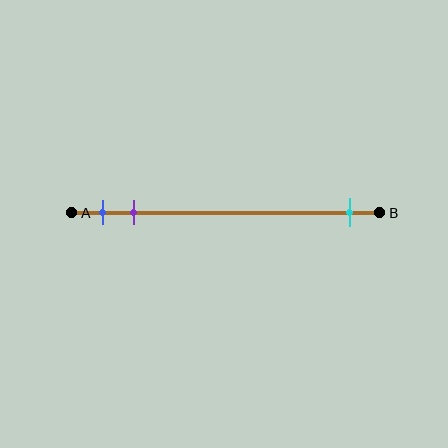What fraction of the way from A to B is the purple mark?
The purple mark is approximately 20% (0.2) of the way from A to B.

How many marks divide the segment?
There are 3 marks dividing the segment.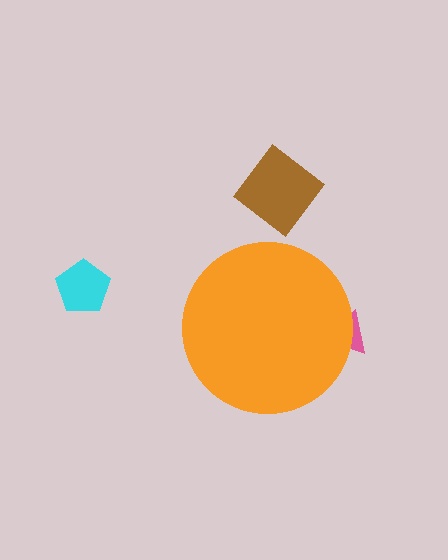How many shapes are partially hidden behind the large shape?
1 shape is partially hidden.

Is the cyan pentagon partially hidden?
No, the cyan pentagon is fully visible.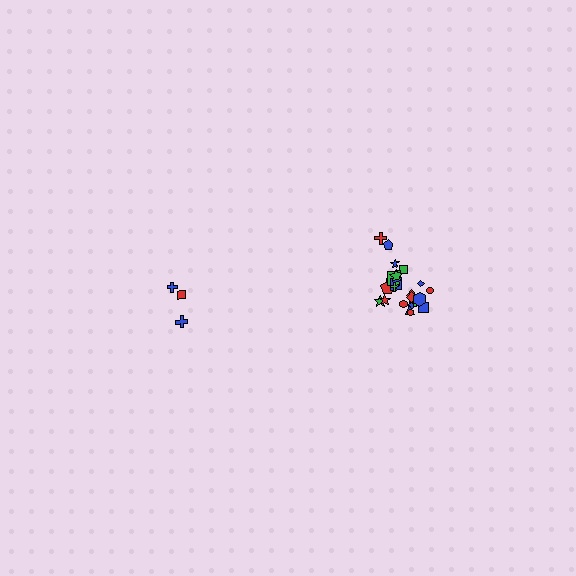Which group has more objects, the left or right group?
The right group.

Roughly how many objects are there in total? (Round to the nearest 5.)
Roughly 30 objects in total.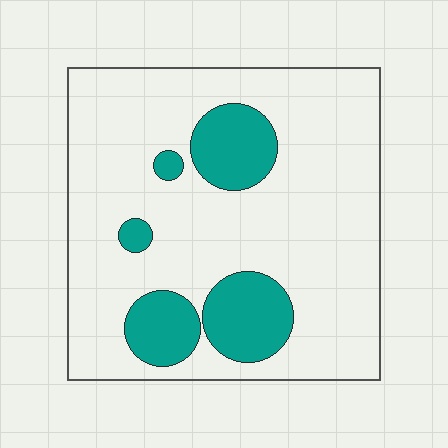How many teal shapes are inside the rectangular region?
5.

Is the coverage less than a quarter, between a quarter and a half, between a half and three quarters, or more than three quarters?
Less than a quarter.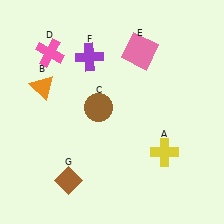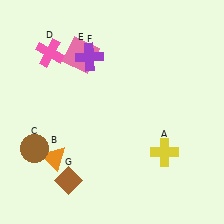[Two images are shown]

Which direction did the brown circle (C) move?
The brown circle (C) moved left.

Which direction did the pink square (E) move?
The pink square (E) moved left.